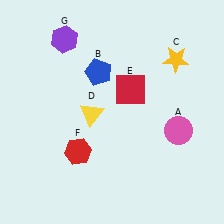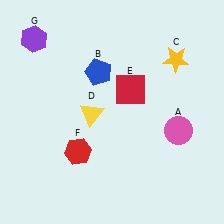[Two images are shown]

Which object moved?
The purple hexagon (G) moved left.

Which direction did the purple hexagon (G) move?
The purple hexagon (G) moved left.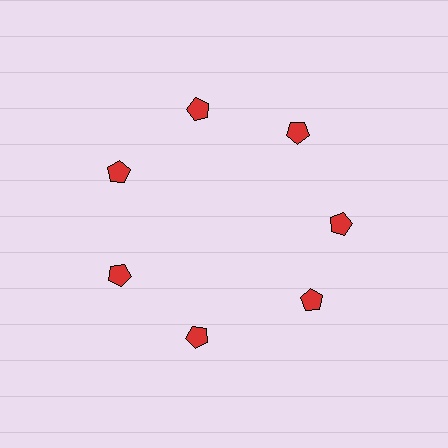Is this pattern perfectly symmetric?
No. The 7 red pentagons are arranged in a ring, but one element near the 5 o'clock position is rotated out of alignment along the ring, breaking the 7-fold rotational symmetry.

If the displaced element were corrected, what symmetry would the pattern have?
It would have 7-fold rotational symmetry — the pattern would map onto itself every 51 degrees.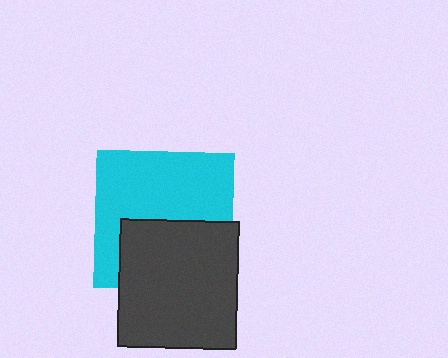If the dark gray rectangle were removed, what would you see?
You would see the complete cyan square.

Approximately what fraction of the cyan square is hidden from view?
Roughly 41% of the cyan square is hidden behind the dark gray rectangle.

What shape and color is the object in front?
The object in front is a dark gray rectangle.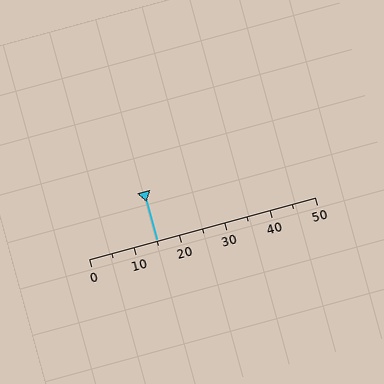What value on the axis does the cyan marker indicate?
The marker indicates approximately 15.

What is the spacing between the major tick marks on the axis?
The major ticks are spaced 10 apart.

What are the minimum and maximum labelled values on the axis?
The axis runs from 0 to 50.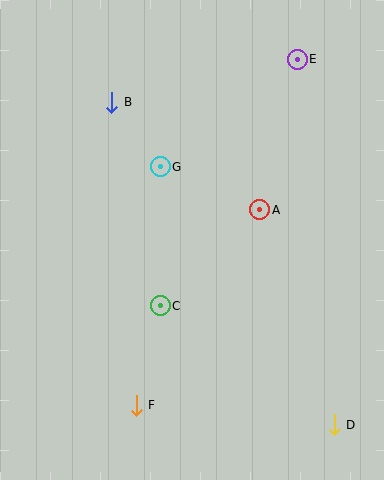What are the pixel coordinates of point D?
Point D is at (334, 425).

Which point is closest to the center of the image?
Point C at (160, 306) is closest to the center.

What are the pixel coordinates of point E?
Point E is at (297, 59).